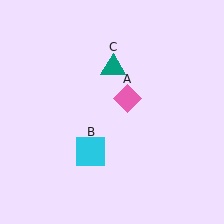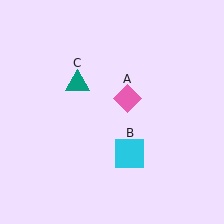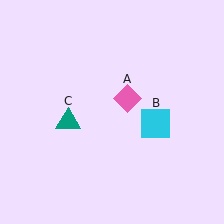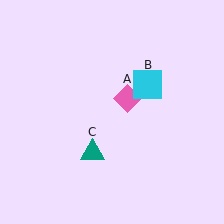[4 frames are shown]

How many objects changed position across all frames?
2 objects changed position: cyan square (object B), teal triangle (object C).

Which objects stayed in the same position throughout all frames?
Pink diamond (object A) remained stationary.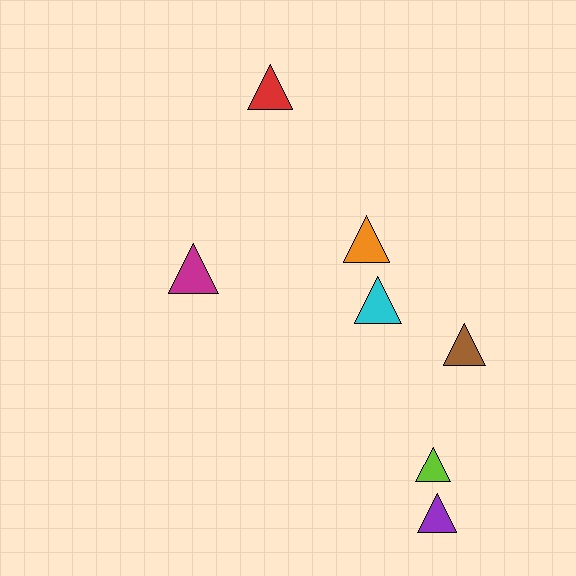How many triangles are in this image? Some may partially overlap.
There are 7 triangles.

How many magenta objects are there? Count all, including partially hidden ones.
There is 1 magenta object.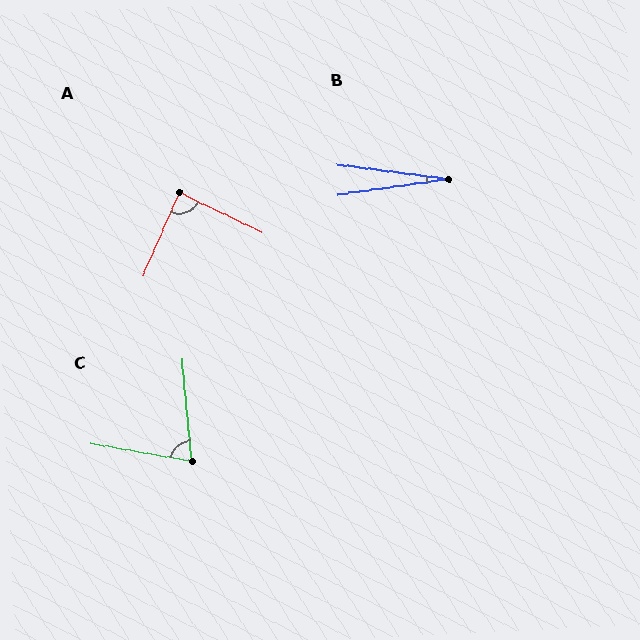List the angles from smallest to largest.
B (15°), C (75°), A (88°).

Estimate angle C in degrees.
Approximately 75 degrees.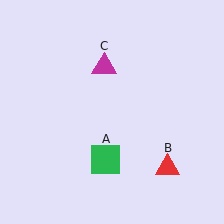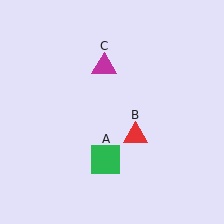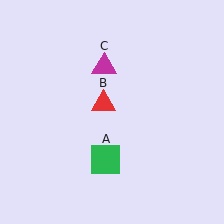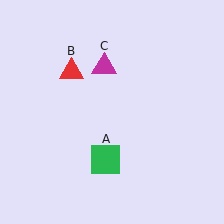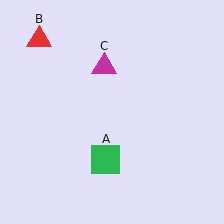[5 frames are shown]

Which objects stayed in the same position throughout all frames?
Green square (object A) and magenta triangle (object C) remained stationary.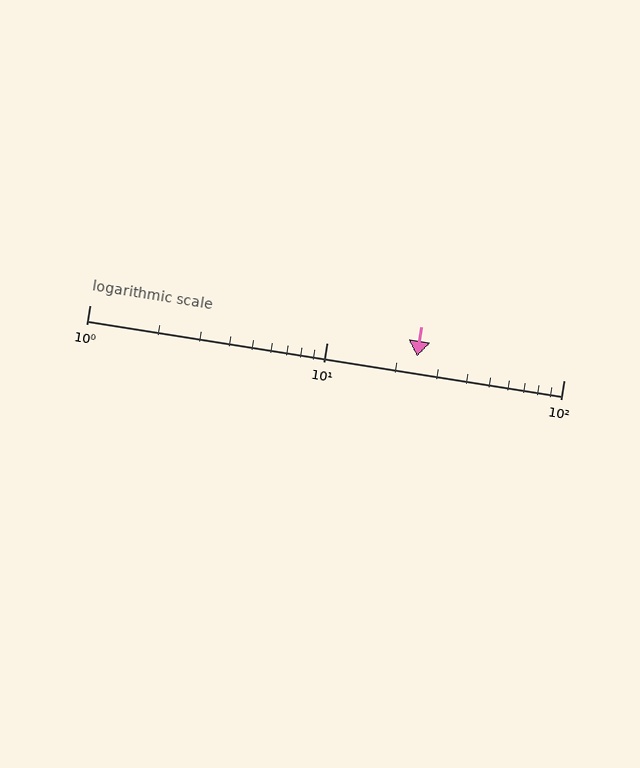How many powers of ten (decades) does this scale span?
The scale spans 2 decades, from 1 to 100.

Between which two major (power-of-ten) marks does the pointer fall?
The pointer is between 10 and 100.